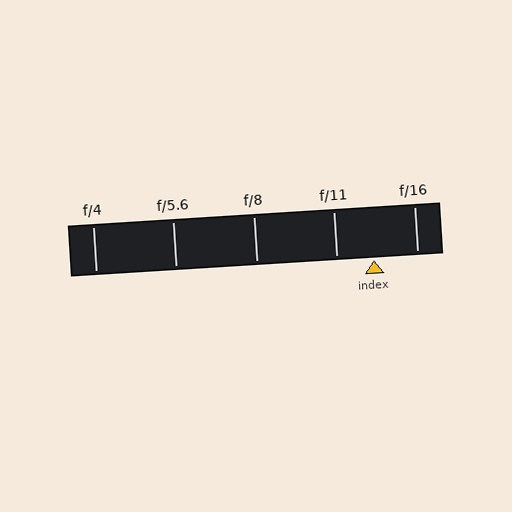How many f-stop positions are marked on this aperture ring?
There are 5 f-stop positions marked.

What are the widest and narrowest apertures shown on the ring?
The widest aperture shown is f/4 and the narrowest is f/16.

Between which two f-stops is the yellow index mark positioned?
The index mark is between f/11 and f/16.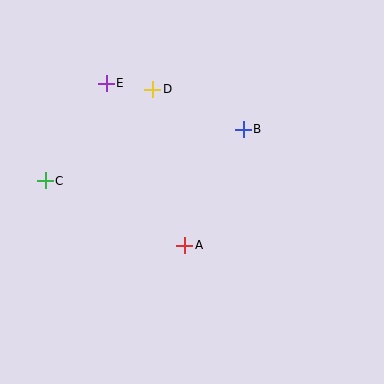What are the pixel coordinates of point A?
Point A is at (185, 245).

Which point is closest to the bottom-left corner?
Point C is closest to the bottom-left corner.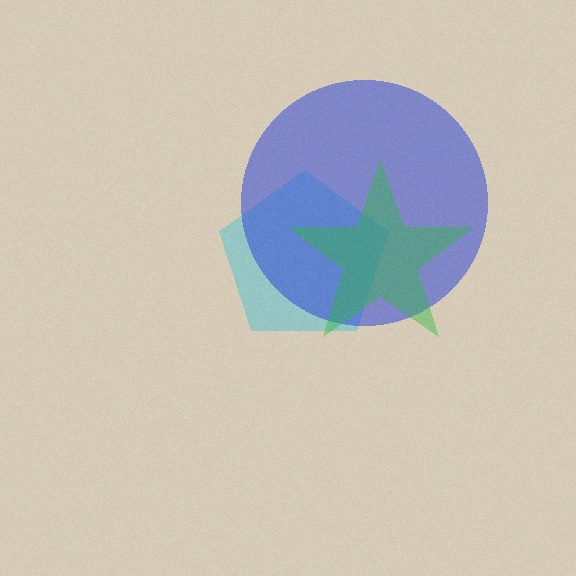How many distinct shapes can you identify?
There are 3 distinct shapes: a cyan pentagon, a blue circle, a green star.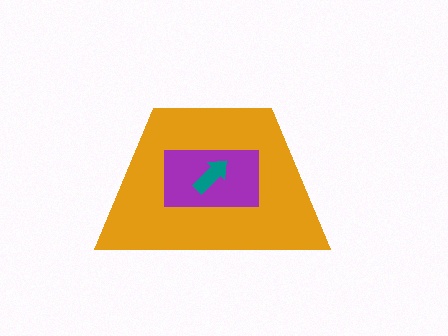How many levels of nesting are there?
3.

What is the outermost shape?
The orange trapezoid.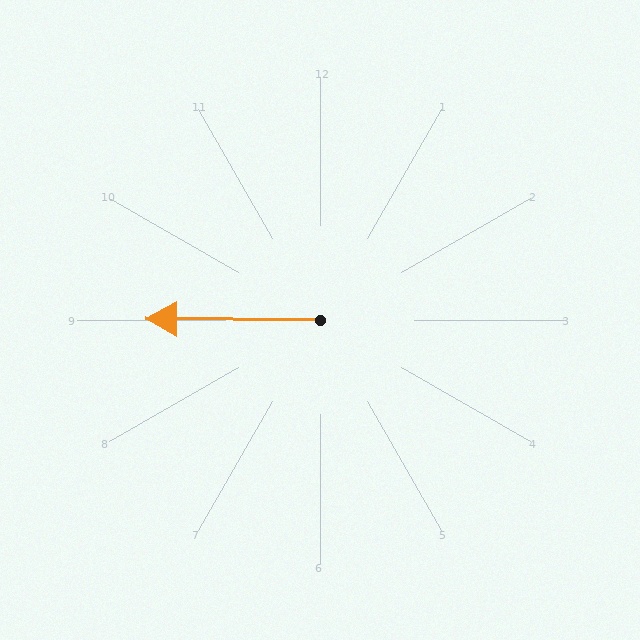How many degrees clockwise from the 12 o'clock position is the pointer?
Approximately 270 degrees.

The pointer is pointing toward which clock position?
Roughly 9 o'clock.